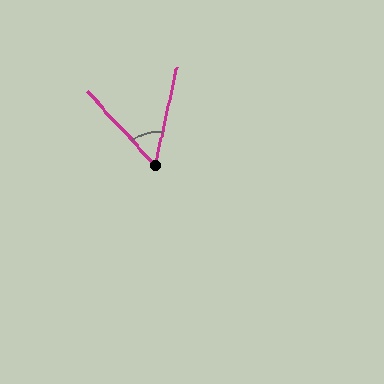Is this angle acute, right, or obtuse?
It is acute.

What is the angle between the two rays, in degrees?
Approximately 55 degrees.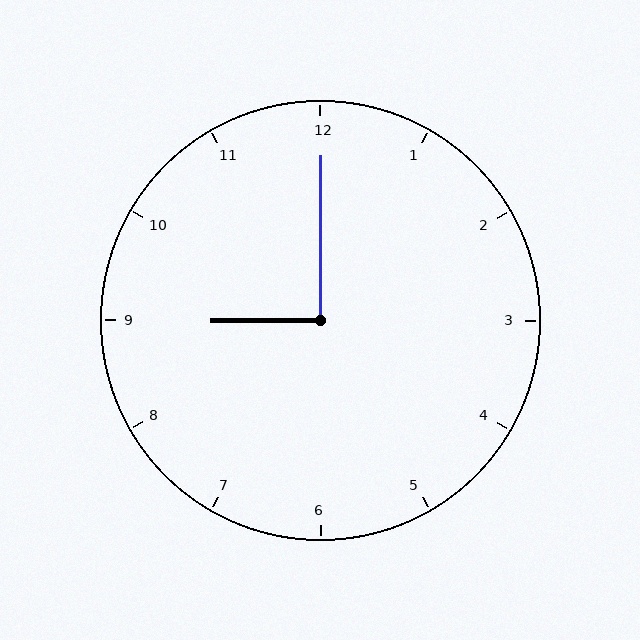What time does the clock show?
9:00.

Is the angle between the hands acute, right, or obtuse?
It is right.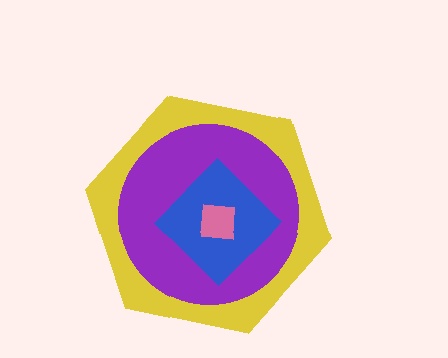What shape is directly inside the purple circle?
The blue diamond.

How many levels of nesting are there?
4.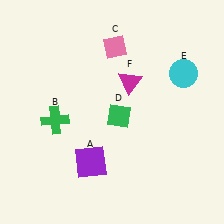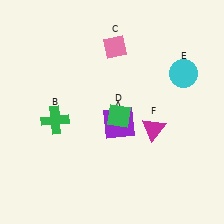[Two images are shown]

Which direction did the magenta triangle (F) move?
The magenta triangle (F) moved down.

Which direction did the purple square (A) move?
The purple square (A) moved up.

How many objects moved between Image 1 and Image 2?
2 objects moved between the two images.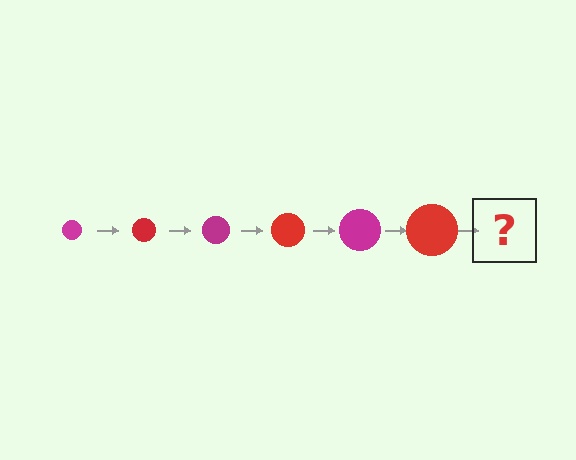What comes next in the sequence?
The next element should be a magenta circle, larger than the previous one.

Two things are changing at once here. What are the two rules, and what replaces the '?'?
The two rules are that the circle grows larger each step and the color cycles through magenta and red. The '?' should be a magenta circle, larger than the previous one.